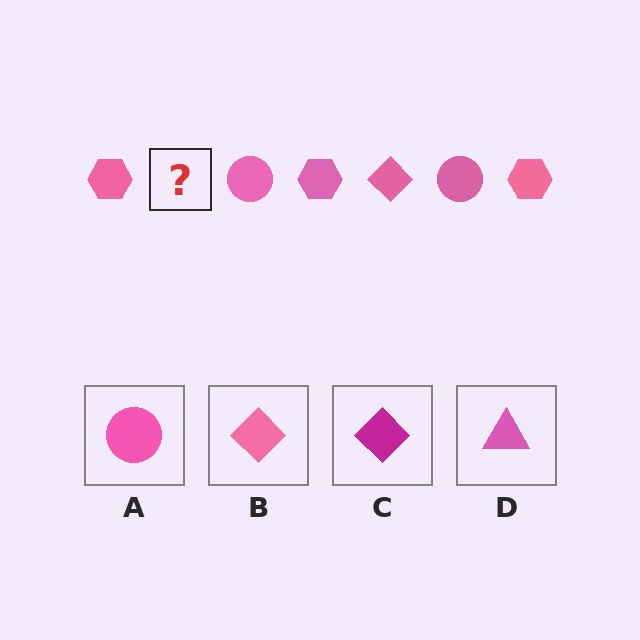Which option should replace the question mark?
Option B.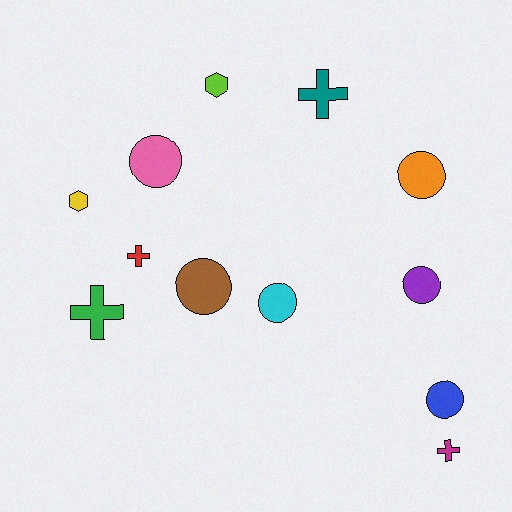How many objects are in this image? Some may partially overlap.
There are 12 objects.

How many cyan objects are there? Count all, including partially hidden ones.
There is 1 cyan object.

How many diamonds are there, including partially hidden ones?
There are no diamonds.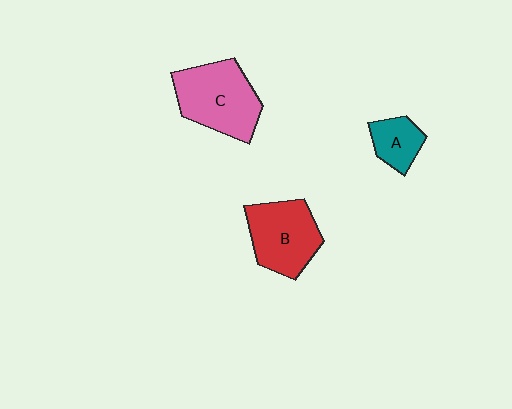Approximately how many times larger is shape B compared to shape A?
Approximately 2.0 times.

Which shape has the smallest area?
Shape A (teal).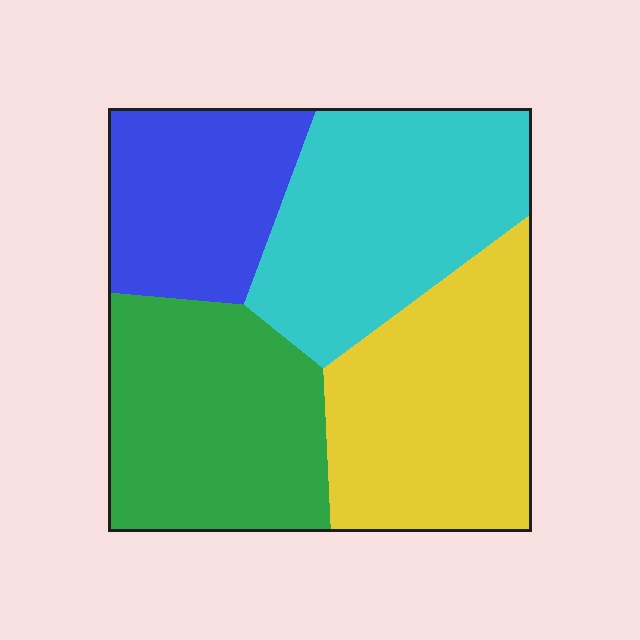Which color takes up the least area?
Blue, at roughly 20%.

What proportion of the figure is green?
Green takes up between a sixth and a third of the figure.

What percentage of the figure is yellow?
Yellow takes up about one quarter (1/4) of the figure.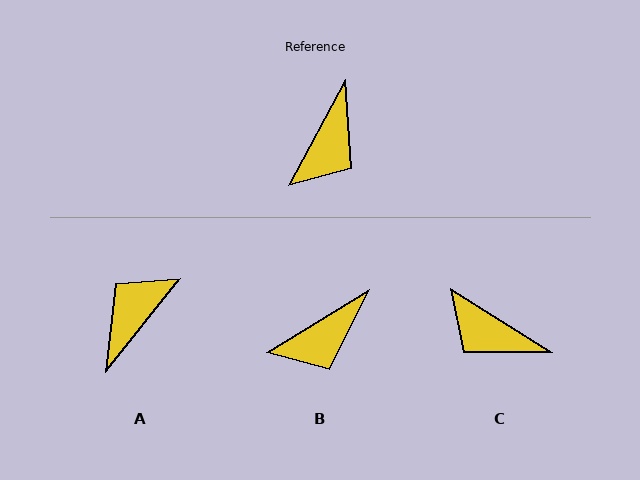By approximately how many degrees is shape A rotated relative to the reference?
Approximately 170 degrees counter-clockwise.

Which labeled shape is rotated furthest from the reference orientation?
A, about 170 degrees away.